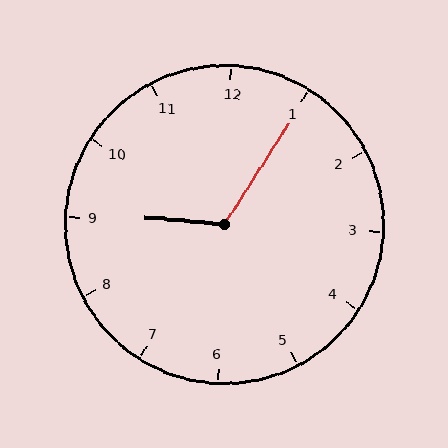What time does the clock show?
9:05.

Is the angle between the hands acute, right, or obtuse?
It is obtuse.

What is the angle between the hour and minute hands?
Approximately 118 degrees.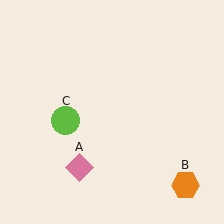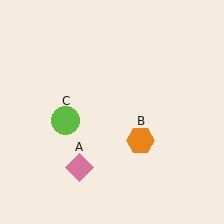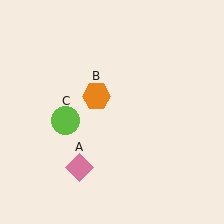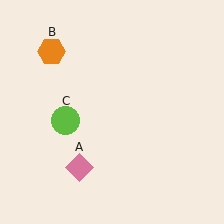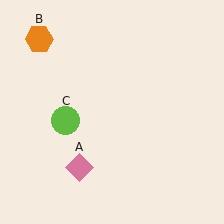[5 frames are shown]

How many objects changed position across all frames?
1 object changed position: orange hexagon (object B).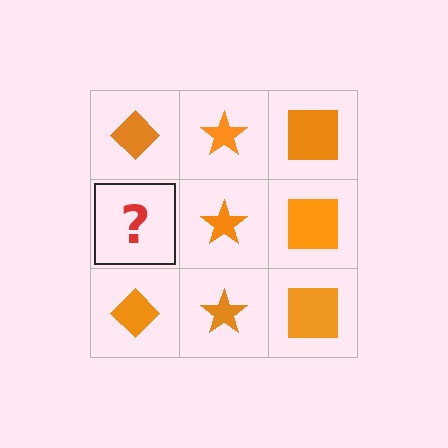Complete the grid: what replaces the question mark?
The question mark should be replaced with an orange diamond.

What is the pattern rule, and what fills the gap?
The rule is that each column has a consistent shape. The gap should be filled with an orange diamond.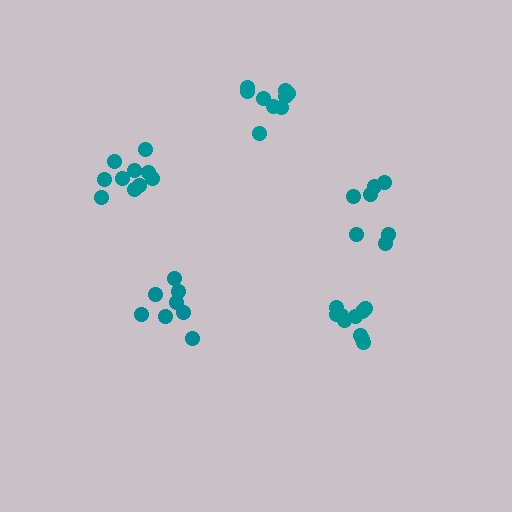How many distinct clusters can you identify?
There are 5 distinct clusters.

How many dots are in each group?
Group 1: 9 dots, Group 2: 10 dots, Group 3: 8 dots, Group 4: 10 dots, Group 5: 7 dots (44 total).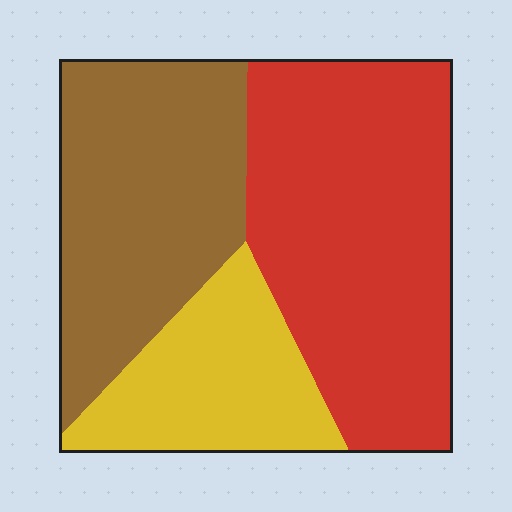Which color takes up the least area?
Yellow, at roughly 20%.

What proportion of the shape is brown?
Brown takes up about one third (1/3) of the shape.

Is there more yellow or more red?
Red.